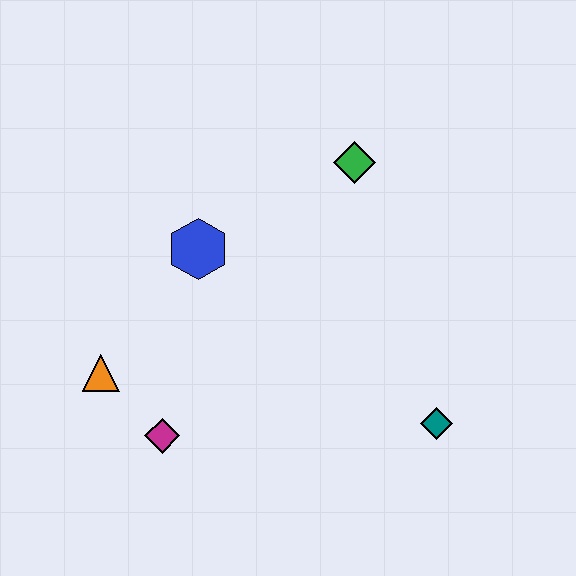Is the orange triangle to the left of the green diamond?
Yes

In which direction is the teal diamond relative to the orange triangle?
The teal diamond is to the right of the orange triangle.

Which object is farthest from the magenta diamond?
The green diamond is farthest from the magenta diamond.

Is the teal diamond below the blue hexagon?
Yes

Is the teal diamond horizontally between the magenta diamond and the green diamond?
No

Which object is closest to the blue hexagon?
The orange triangle is closest to the blue hexagon.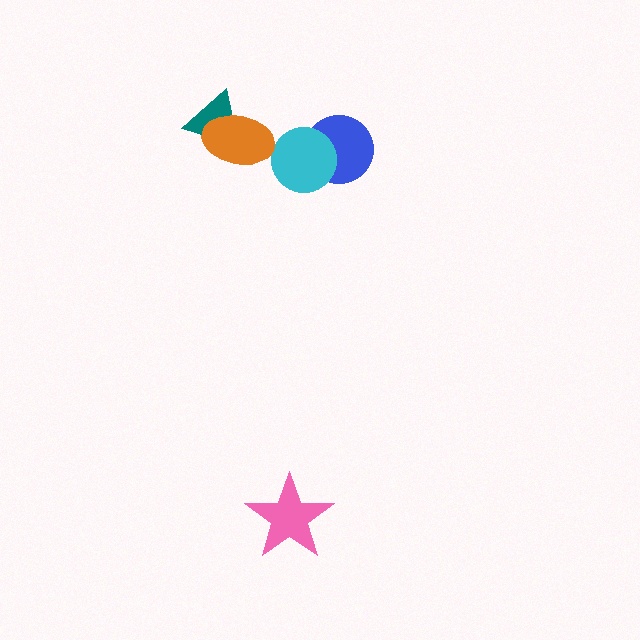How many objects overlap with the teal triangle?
1 object overlaps with the teal triangle.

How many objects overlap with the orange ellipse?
1 object overlaps with the orange ellipse.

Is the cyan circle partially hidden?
No, no other shape covers it.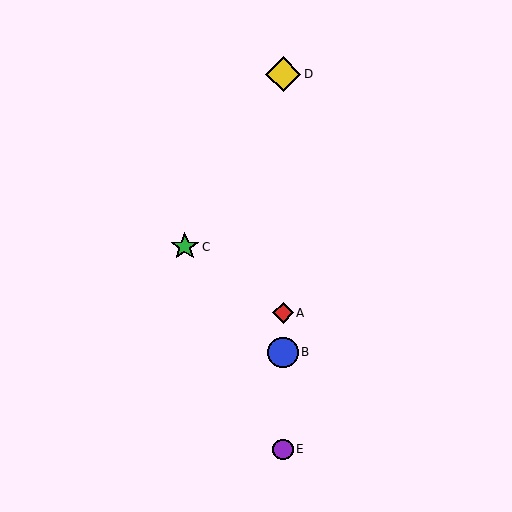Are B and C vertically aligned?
No, B is at x≈283 and C is at x≈185.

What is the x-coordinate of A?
Object A is at x≈283.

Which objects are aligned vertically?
Objects A, B, D, E are aligned vertically.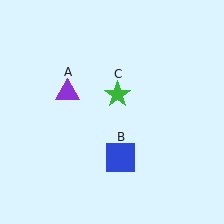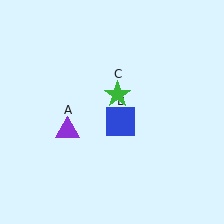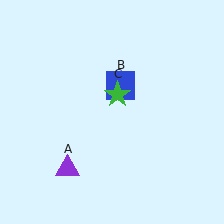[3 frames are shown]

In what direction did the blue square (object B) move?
The blue square (object B) moved up.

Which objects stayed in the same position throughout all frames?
Green star (object C) remained stationary.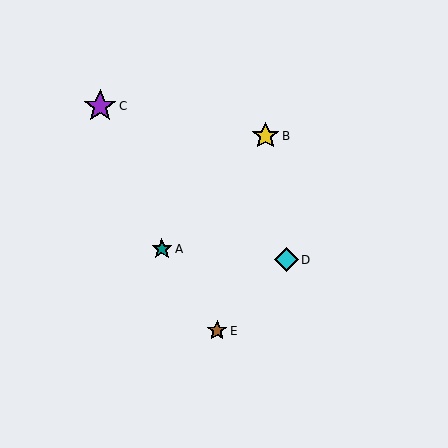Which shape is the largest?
The purple star (labeled C) is the largest.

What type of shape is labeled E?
Shape E is a brown star.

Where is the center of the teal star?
The center of the teal star is at (162, 249).